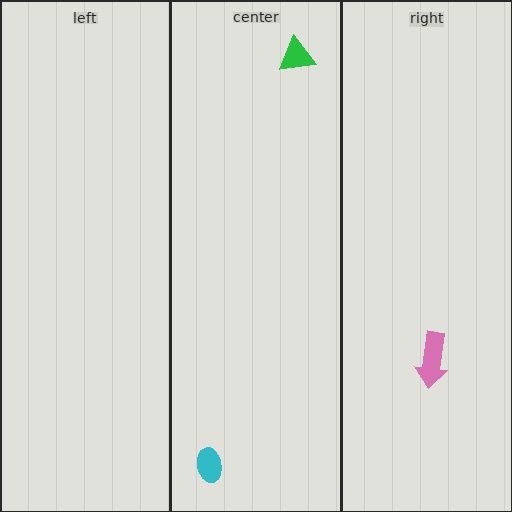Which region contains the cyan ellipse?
The center region.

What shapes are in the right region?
The pink arrow.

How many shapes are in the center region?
2.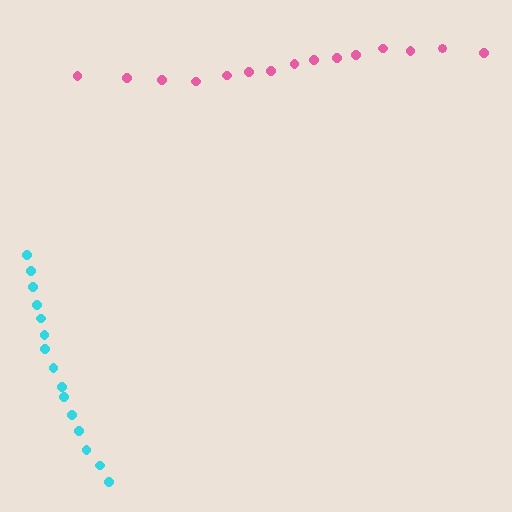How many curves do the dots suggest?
There are 2 distinct paths.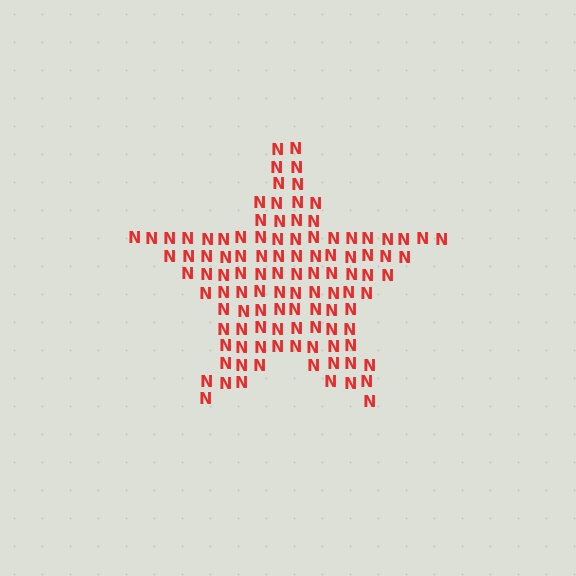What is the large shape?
The large shape is a star.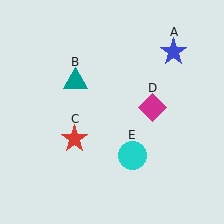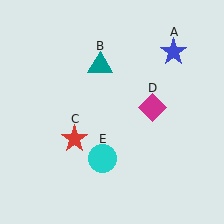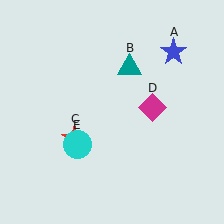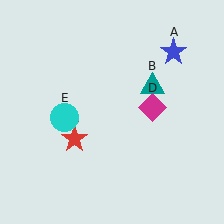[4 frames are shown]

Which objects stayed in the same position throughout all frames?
Blue star (object A) and red star (object C) and magenta diamond (object D) remained stationary.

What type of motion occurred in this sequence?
The teal triangle (object B), cyan circle (object E) rotated clockwise around the center of the scene.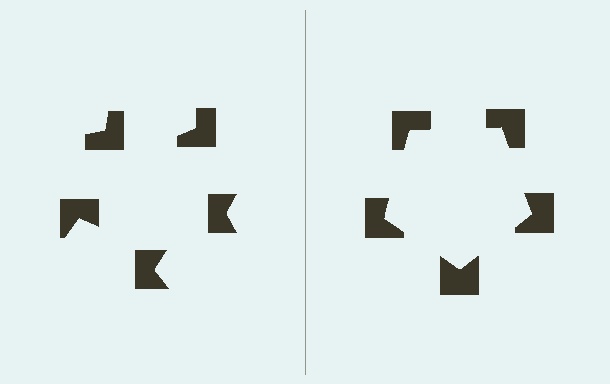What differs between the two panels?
The notched squares are positioned identically on both sides; only the wedge orientations differ. On the right they align to a pentagon; on the left they are misaligned.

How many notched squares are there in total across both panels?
10 — 5 on each side.